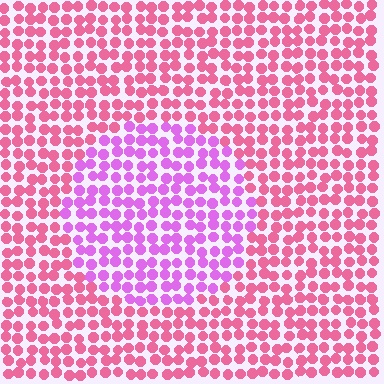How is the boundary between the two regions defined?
The boundary is defined purely by a slight shift in hue (about 42 degrees). Spacing, size, and orientation are identical on both sides.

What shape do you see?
I see a circle.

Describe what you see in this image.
The image is filled with small pink elements in a uniform arrangement. A circle-shaped region is visible where the elements are tinted to a slightly different hue, forming a subtle color boundary.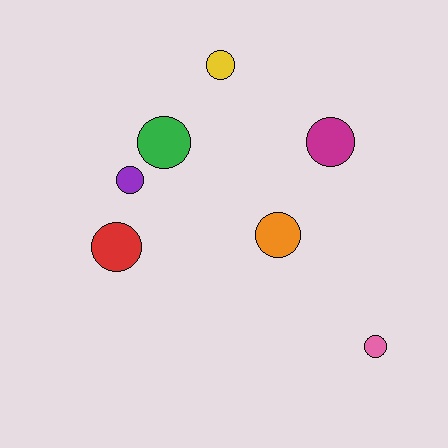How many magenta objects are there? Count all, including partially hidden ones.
There is 1 magenta object.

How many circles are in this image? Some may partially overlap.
There are 7 circles.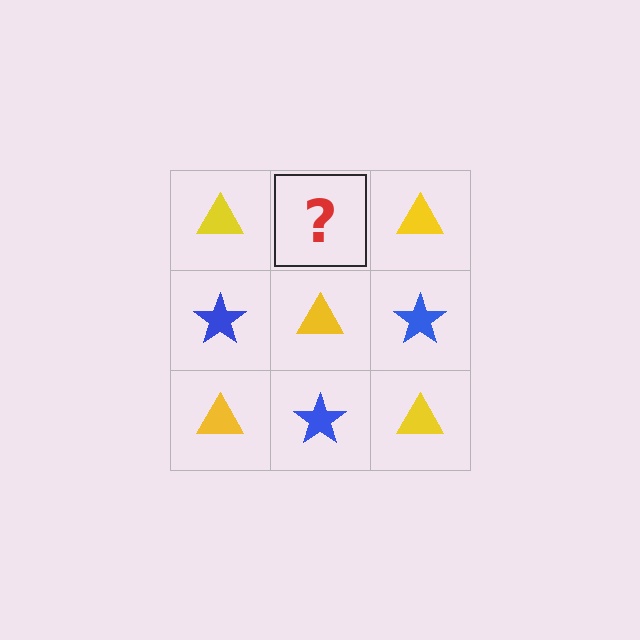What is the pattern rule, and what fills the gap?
The rule is that it alternates yellow triangle and blue star in a checkerboard pattern. The gap should be filled with a blue star.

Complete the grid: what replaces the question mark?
The question mark should be replaced with a blue star.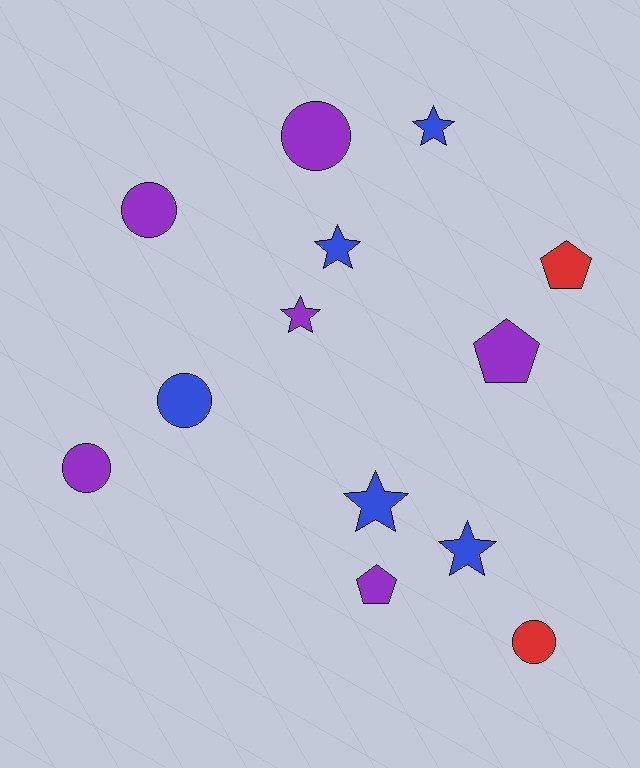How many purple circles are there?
There are 3 purple circles.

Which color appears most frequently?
Purple, with 6 objects.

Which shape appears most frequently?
Circle, with 5 objects.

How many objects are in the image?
There are 13 objects.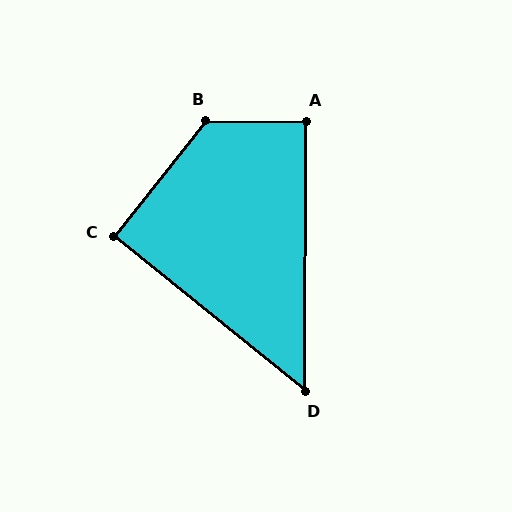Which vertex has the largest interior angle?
B, at approximately 129 degrees.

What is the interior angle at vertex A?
Approximately 90 degrees (approximately right).